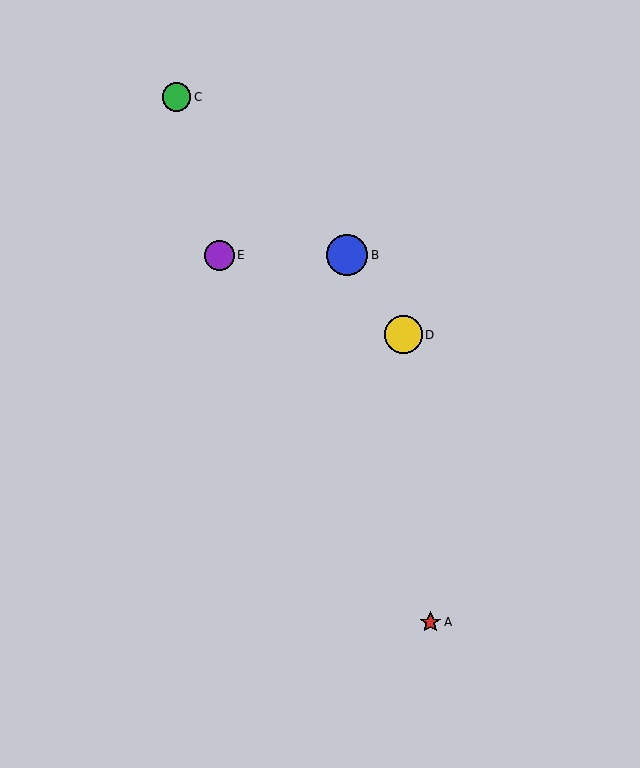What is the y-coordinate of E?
Object E is at y≈255.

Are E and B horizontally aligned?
Yes, both are at y≈255.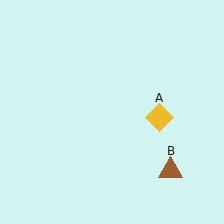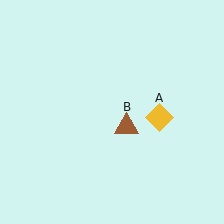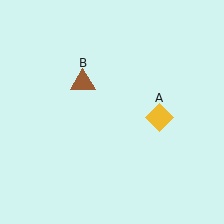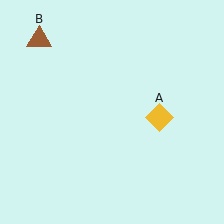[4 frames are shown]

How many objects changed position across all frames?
1 object changed position: brown triangle (object B).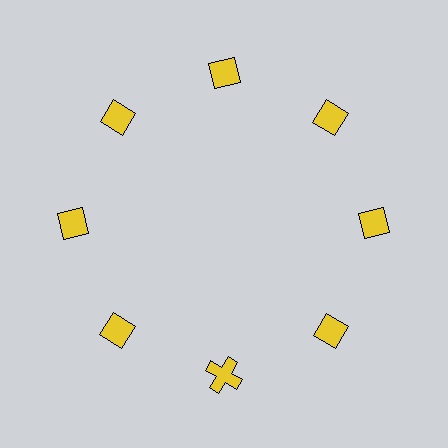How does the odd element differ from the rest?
It has a different shape: cross instead of diamond.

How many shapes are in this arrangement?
There are 8 shapes arranged in a ring pattern.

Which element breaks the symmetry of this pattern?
The yellow cross at roughly the 6 o'clock position breaks the symmetry. All other shapes are yellow diamonds.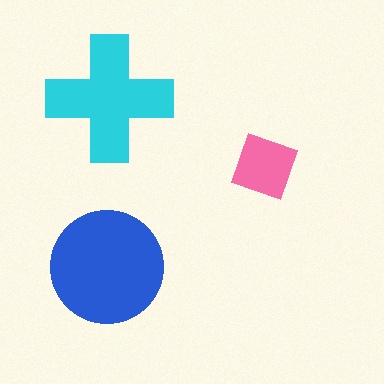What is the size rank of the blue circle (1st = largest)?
1st.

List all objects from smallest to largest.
The pink diamond, the cyan cross, the blue circle.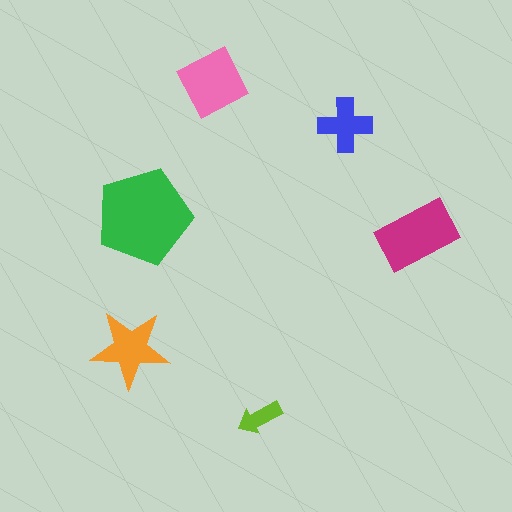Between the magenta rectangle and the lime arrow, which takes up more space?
The magenta rectangle.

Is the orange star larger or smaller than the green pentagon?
Smaller.